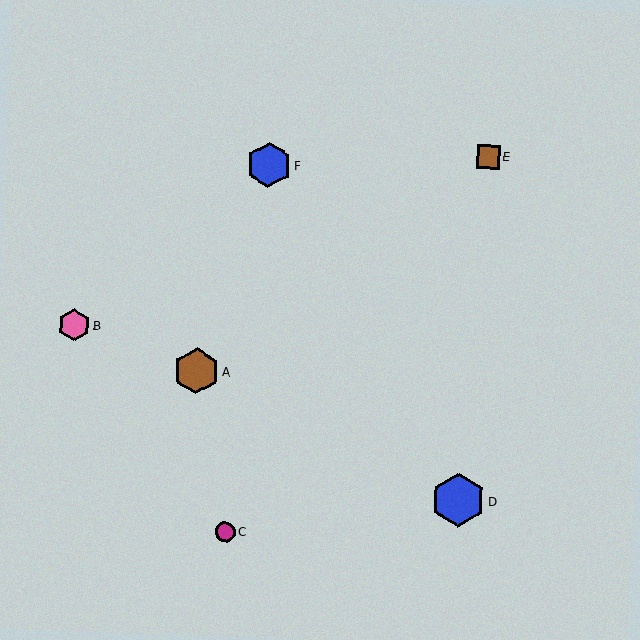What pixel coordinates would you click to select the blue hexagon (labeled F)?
Click at (269, 165) to select the blue hexagon F.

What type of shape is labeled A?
Shape A is a brown hexagon.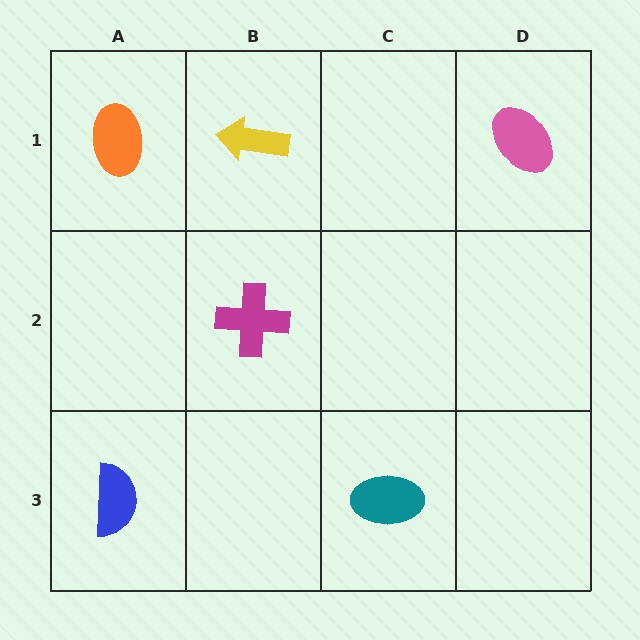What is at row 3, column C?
A teal ellipse.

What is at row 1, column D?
A pink ellipse.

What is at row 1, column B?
A yellow arrow.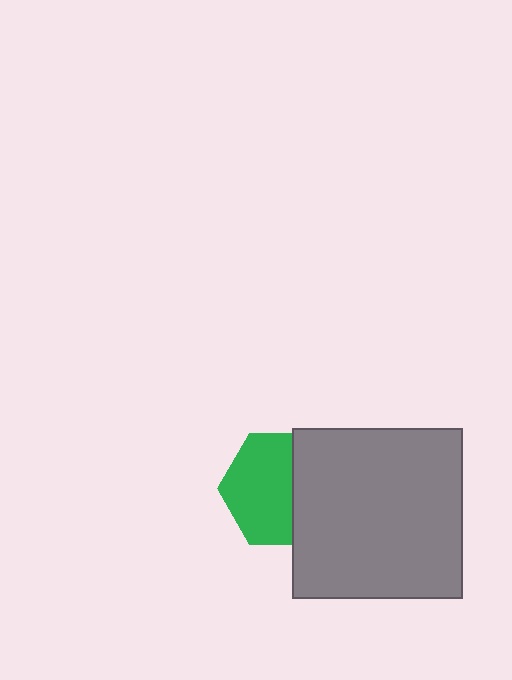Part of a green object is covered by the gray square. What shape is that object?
It is a hexagon.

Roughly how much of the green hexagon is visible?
About half of it is visible (roughly 60%).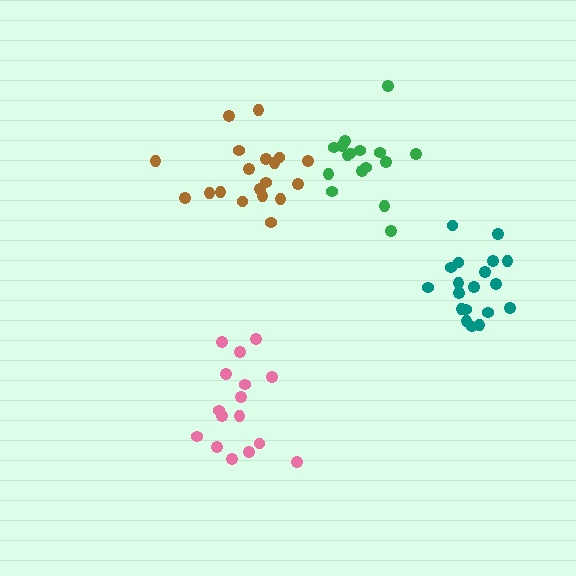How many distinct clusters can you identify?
There are 4 distinct clusters.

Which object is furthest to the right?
The teal cluster is rightmost.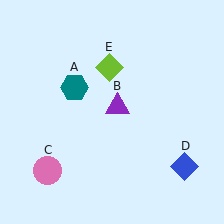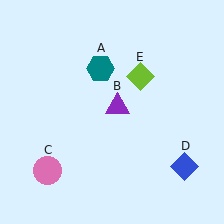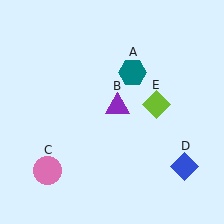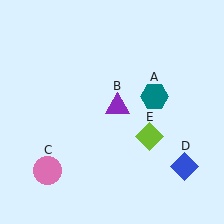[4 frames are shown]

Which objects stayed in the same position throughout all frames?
Purple triangle (object B) and pink circle (object C) and blue diamond (object D) remained stationary.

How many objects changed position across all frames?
2 objects changed position: teal hexagon (object A), lime diamond (object E).